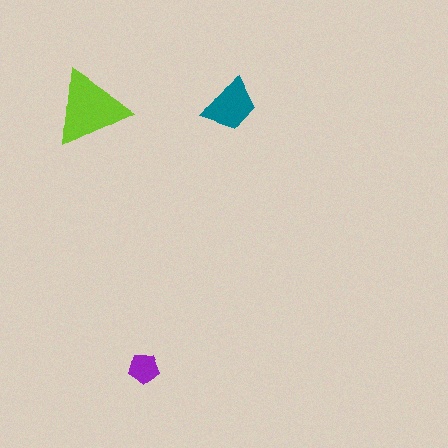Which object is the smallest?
The purple pentagon.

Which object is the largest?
The lime triangle.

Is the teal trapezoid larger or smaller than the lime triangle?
Smaller.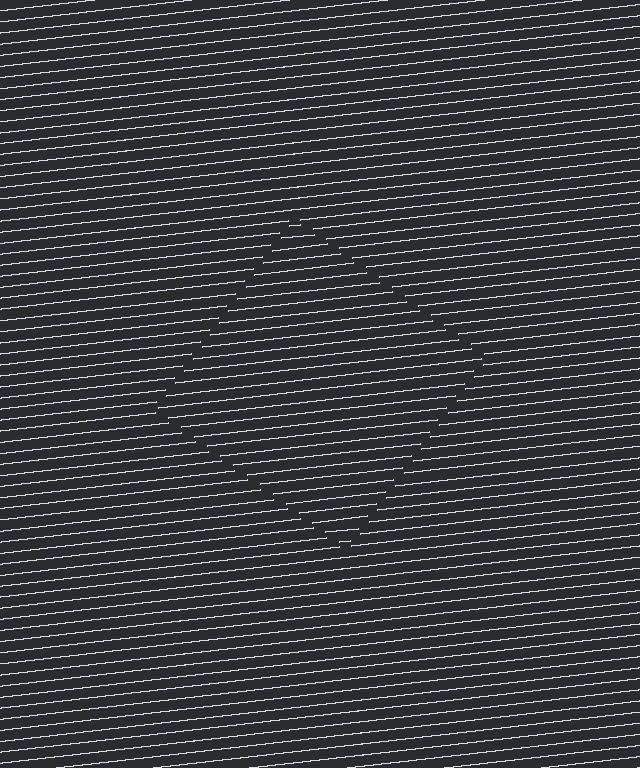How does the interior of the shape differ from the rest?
The interior of the shape contains the same grating, shifted by half a period — the contour is defined by the phase discontinuity where line-ends from the inner and outer gratings abut.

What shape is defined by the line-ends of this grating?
An illusory square. The interior of the shape contains the same grating, shifted by half a period — the contour is defined by the phase discontinuity where line-ends from the inner and outer gratings abut.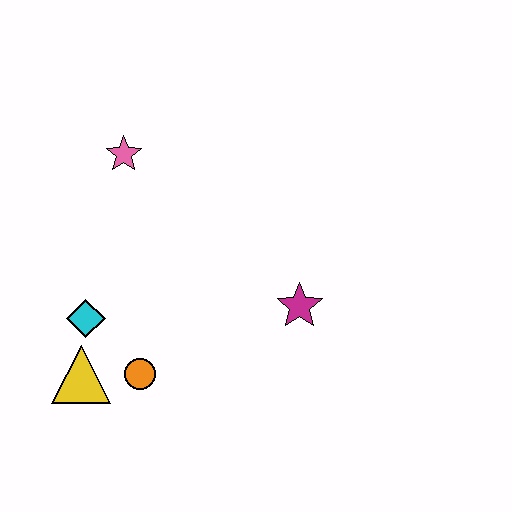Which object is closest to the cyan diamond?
The yellow triangle is closest to the cyan diamond.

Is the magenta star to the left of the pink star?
No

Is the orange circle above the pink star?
No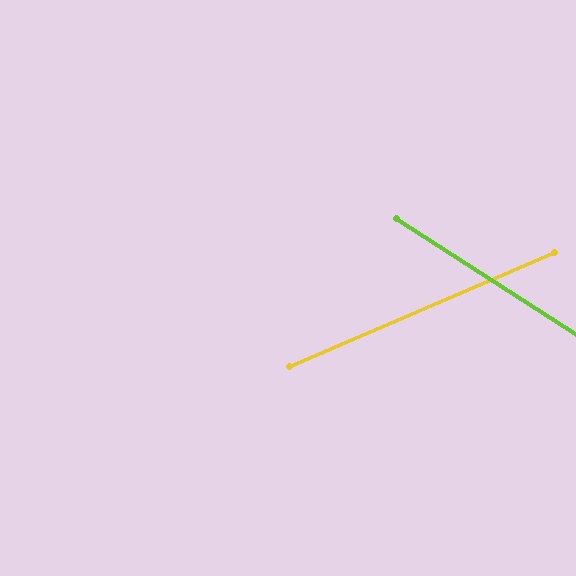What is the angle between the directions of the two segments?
Approximately 56 degrees.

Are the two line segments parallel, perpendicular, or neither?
Neither parallel nor perpendicular — they differ by about 56°.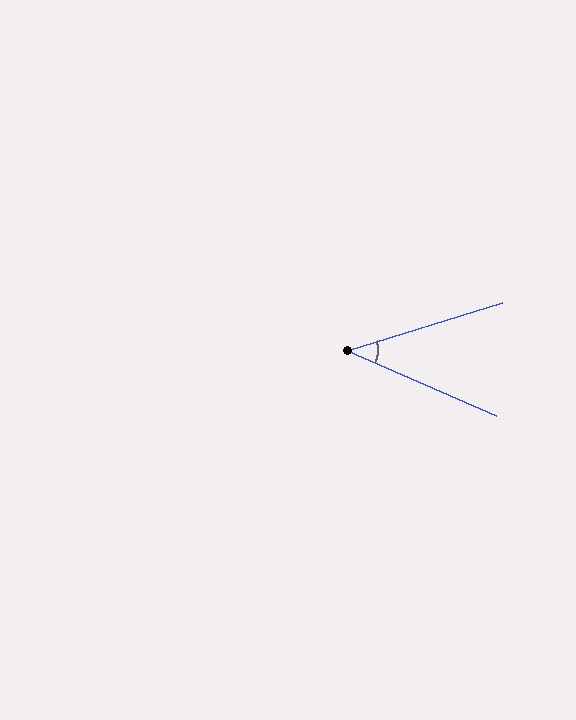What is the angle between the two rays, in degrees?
Approximately 41 degrees.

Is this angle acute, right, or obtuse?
It is acute.